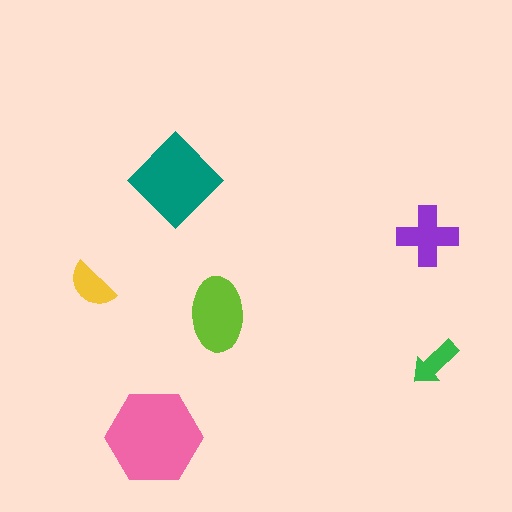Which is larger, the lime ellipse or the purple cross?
The lime ellipse.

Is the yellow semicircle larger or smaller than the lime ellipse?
Smaller.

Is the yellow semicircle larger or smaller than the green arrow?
Larger.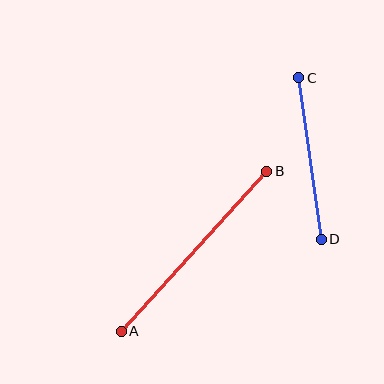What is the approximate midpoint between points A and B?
The midpoint is at approximately (194, 251) pixels.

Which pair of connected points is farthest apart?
Points A and B are farthest apart.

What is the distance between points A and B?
The distance is approximately 216 pixels.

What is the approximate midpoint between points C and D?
The midpoint is at approximately (310, 158) pixels.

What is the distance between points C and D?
The distance is approximately 163 pixels.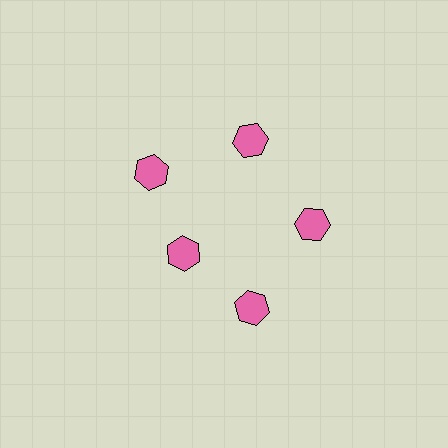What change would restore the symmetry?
The symmetry would be restored by moving it outward, back onto the ring so that all 5 hexagons sit at equal angles and equal distance from the center.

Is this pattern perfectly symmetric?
No. The 5 pink hexagons are arranged in a ring, but one element near the 8 o'clock position is pulled inward toward the center, breaking the 5-fold rotational symmetry.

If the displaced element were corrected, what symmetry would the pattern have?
It would have 5-fold rotational symmetry — the pattern would map onto itself every 72 degrees.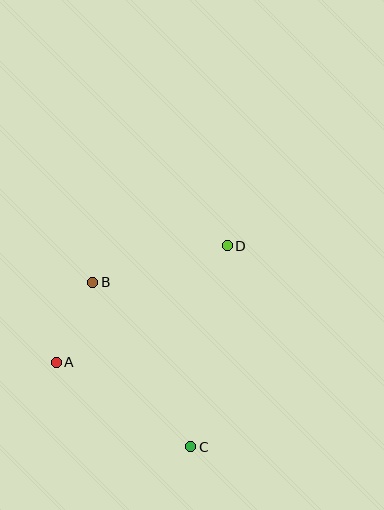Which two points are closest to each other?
Points A and B are closest to each other.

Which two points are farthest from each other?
Points A and D are farthest from each other.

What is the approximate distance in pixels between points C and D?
The distance between C and D is approximately 204 pixels.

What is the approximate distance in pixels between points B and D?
The distance between B and D is approximately 139 pixels.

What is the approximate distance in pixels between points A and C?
The distance between A and C is approximately 159 pixels.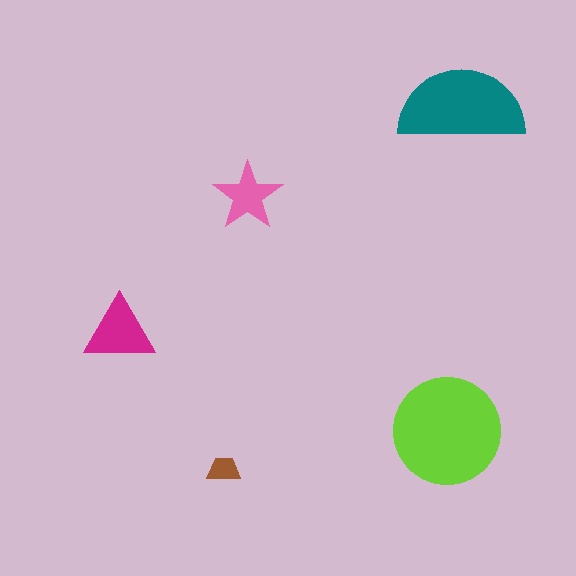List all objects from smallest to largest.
The brown trapezoid, the pink star, the magenta triangle, the teal semicircle, the lime circle.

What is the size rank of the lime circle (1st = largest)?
1st.